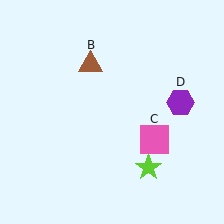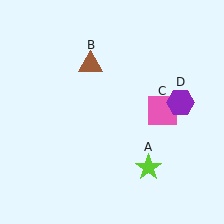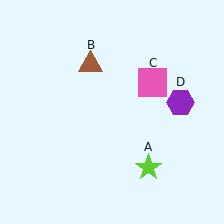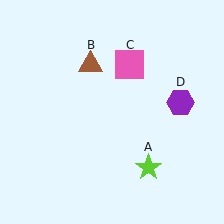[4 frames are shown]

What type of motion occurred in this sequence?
The pink square (object C) rotated counterclockwise around the center of the scene.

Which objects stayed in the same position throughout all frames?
Lime star (object A) and brown triangle (object B) and purple hexagon (object D) remained stationary.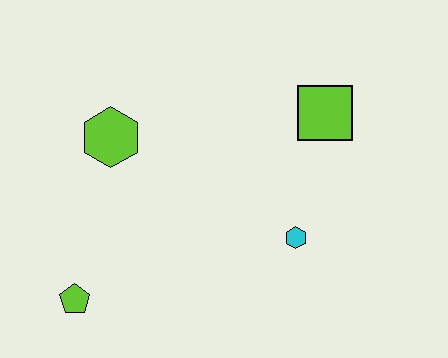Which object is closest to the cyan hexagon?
The lime square is closest to the cyan hexagon.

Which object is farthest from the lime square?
The lime pentagon is farthest from the lime square.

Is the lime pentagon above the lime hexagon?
No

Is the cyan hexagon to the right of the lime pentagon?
Yes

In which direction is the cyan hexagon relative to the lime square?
The cyan hexagon is below the lime square.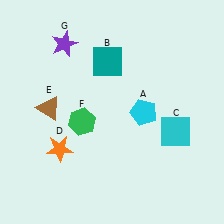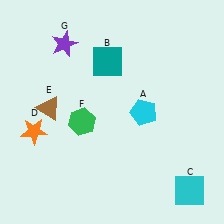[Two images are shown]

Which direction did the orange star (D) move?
The orange star (D) moved left.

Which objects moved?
The objects that moved are: the cyan square (C), the orange star (D).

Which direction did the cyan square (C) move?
The cyan square (C) moved down.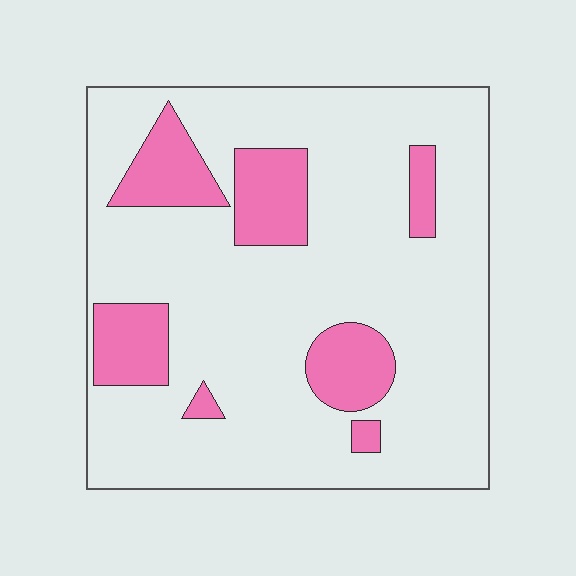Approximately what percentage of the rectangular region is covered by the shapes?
Approximately 20%.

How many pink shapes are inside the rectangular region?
7.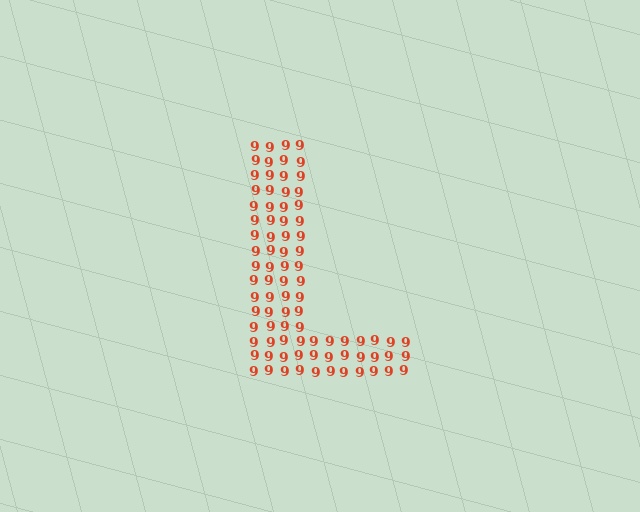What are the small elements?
The small elements are digit 9's.